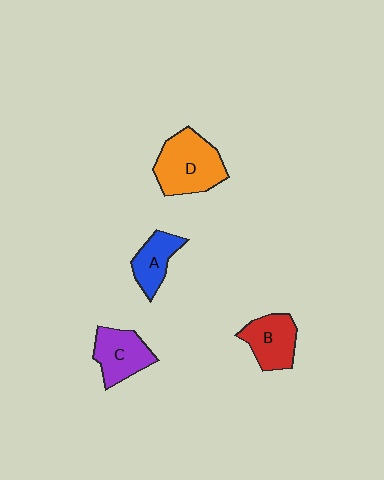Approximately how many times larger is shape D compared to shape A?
Approximately 1.8 times.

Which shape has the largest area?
Shape D (orange).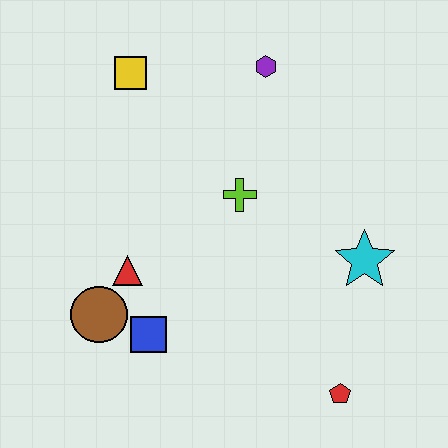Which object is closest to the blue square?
The brown circle is closest to the blue square.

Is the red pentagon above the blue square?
No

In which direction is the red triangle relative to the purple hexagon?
The red triangle is below the purple hexagon.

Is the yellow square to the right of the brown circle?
Yes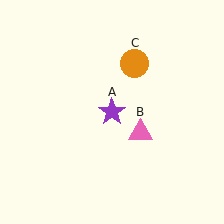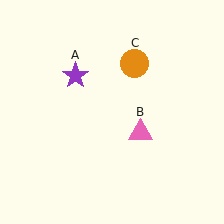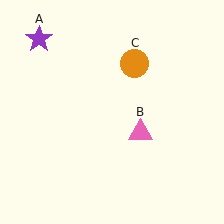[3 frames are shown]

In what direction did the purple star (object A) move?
The purple star (object A) moved up and to the left.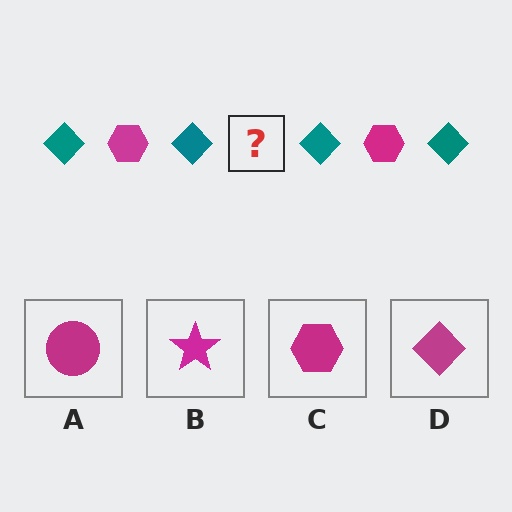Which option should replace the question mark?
Option C.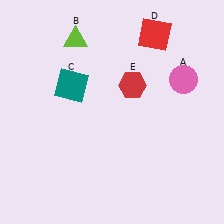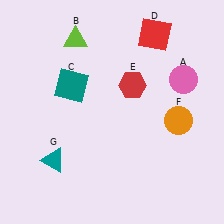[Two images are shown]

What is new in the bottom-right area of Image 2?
An orange circle (F) was added in the bottom-right area of Image 2.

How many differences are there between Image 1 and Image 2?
There are 2 differences between the two images.